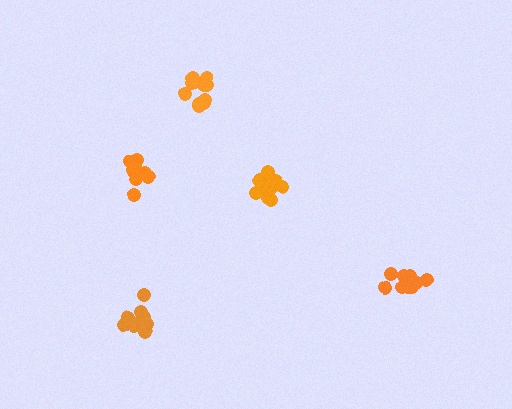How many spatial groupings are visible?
There are 5 spatial groupings.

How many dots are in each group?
Group 1: 9 dots, Group 2: 11 dots, Group 3: 11 dots, Group 4: 9 dots, Group 5: 13 dots (53 total).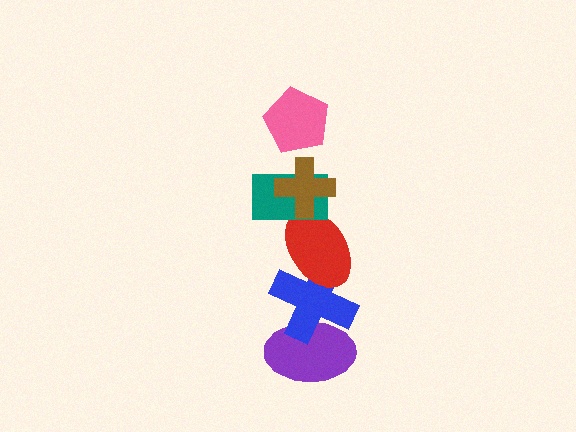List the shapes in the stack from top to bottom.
From top to bottom: the pink pentagon, the brown cross, the teal rectangle, the red ellipse, the blue cross, the purple ellipse.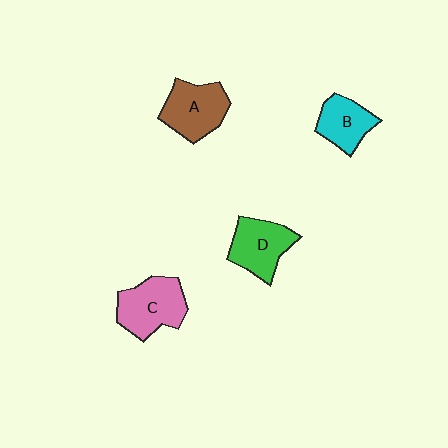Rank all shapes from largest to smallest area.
From largest to smallest: C (pink), A (brown), D (green), B (cyan).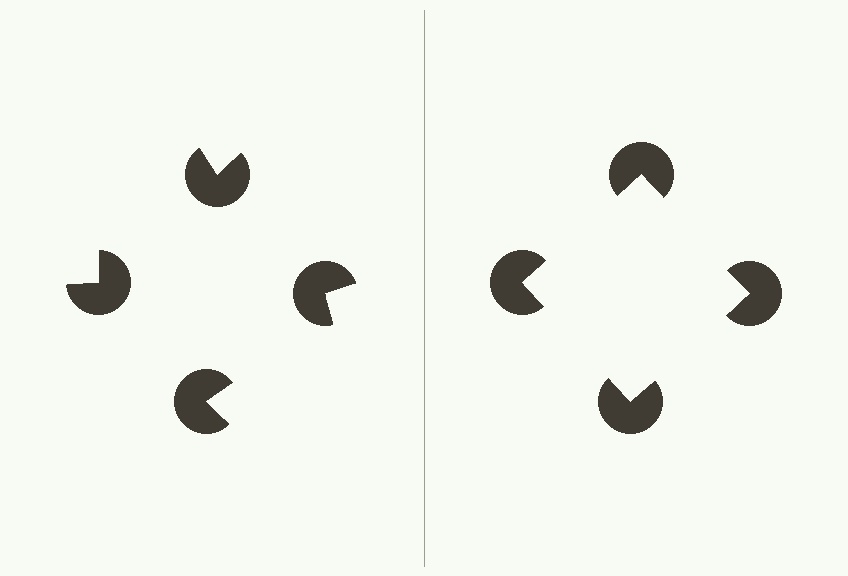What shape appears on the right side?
An illusory square.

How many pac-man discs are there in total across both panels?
8 — 4 on each side.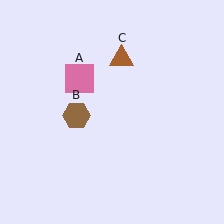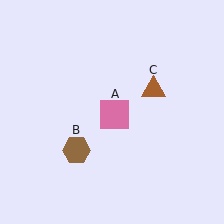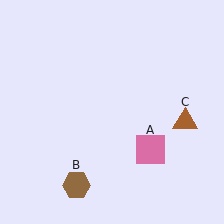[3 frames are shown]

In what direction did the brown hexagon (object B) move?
The brown hexagon (object B) moved down.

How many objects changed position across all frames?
3 objects changed position: pink square (object A), brown hexagon (object B), brown triangle (object C).